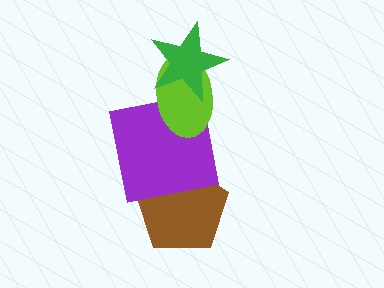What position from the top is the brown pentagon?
The brown pentagon is 4th from the top.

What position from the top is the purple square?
The purple square is 3rd from the top.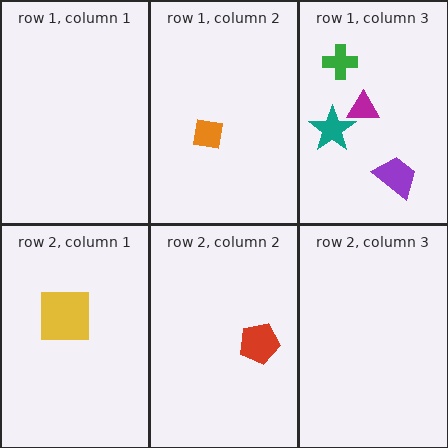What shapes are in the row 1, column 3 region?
The green cross, the purple trapezoid, the teal star, the magenta triangle.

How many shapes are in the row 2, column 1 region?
1.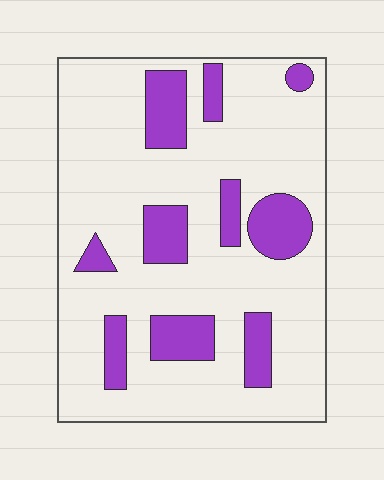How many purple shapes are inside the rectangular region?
10.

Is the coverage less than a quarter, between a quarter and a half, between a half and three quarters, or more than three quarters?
Less than a quarter.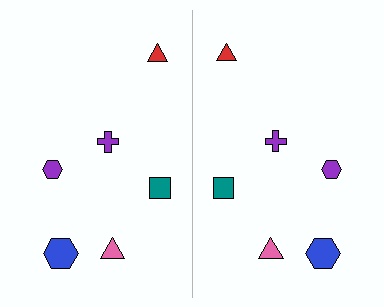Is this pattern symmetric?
Yes, this pattern has bilateral (reflection) symmetry.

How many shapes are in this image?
There are 12 shapes in this image.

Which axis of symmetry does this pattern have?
The pattern has a vertical axis of symmetry running through the center of the image.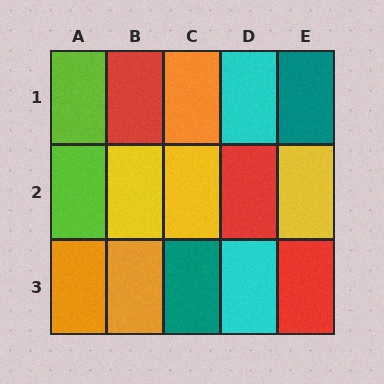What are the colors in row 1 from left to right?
Lime, red, orange, cyan, teal.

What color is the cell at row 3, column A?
Orange.